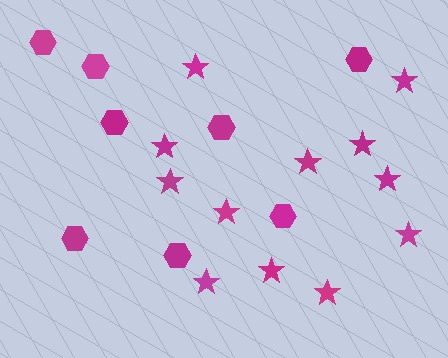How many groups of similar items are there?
There are 2 groups: one group of hexagons (8) and one group of stars (12).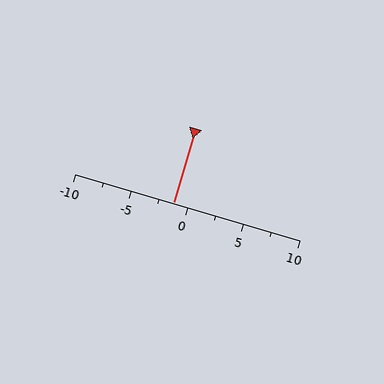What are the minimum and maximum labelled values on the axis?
The axis runs from -10 to 10.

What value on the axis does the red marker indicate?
The marker indicates approximately -1.2.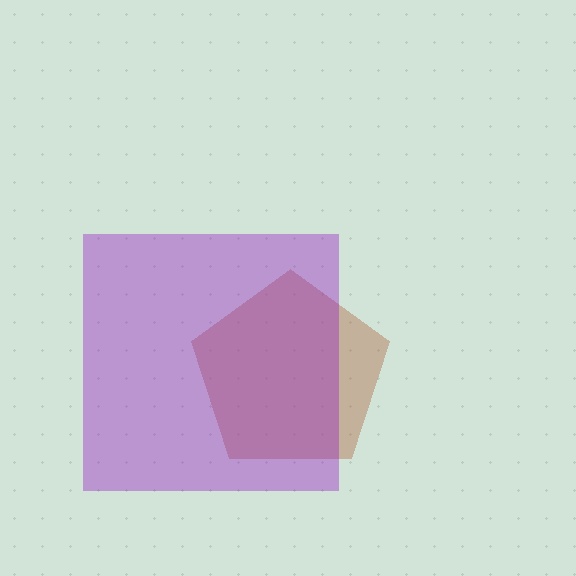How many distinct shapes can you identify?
There are 2 distinct shapes: a brown pentagon, a purple square.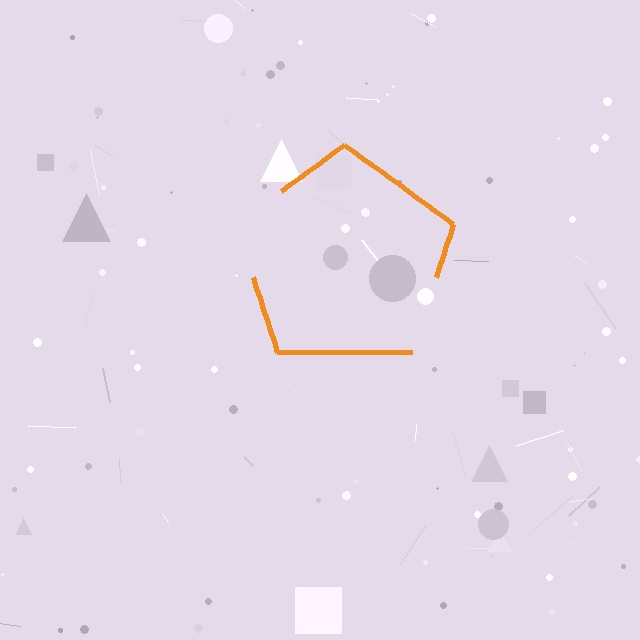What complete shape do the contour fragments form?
The contour fragments form a pentagon.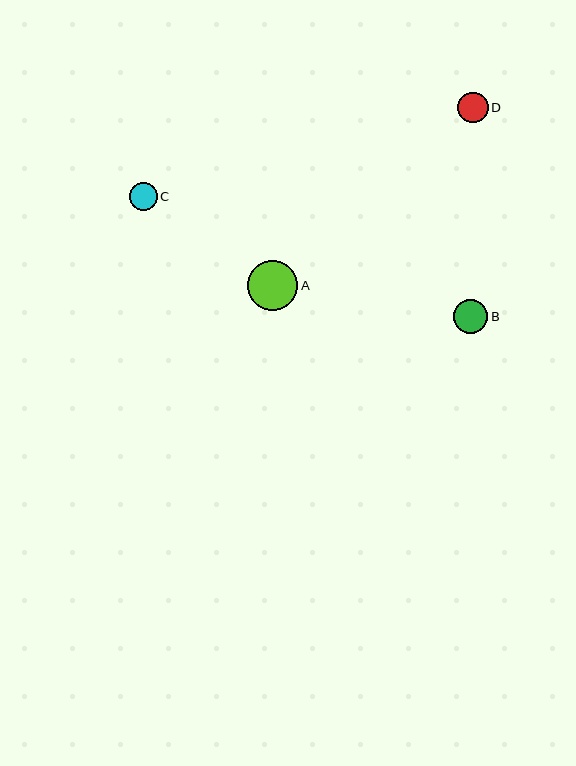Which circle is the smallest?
Circle C is the smallest with a size of approximately 28 pixels.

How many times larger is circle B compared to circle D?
Circle B is approximately 1.1 times the size of circle D.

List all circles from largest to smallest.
From largest to smallest: A, B, D, C.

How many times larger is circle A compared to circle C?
Circle A is approximately 1.8 times the size of circle C.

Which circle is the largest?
Circle A is the largest with a size of approximately 51 pixels.